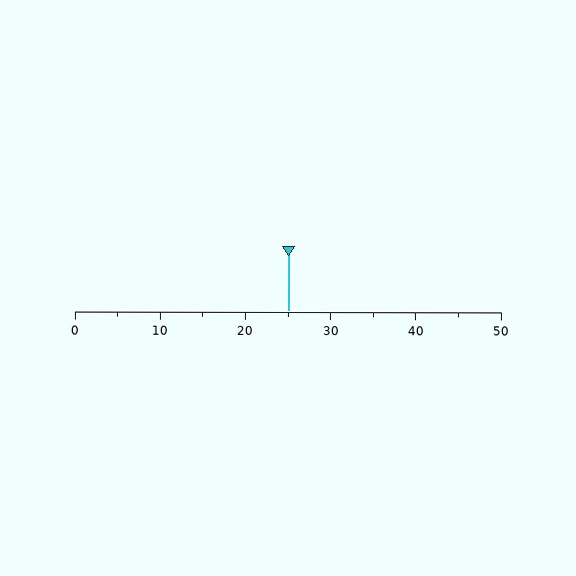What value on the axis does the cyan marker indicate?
The marker indicates approximately 25.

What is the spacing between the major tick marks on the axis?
The major ticks are spaced 10 apart.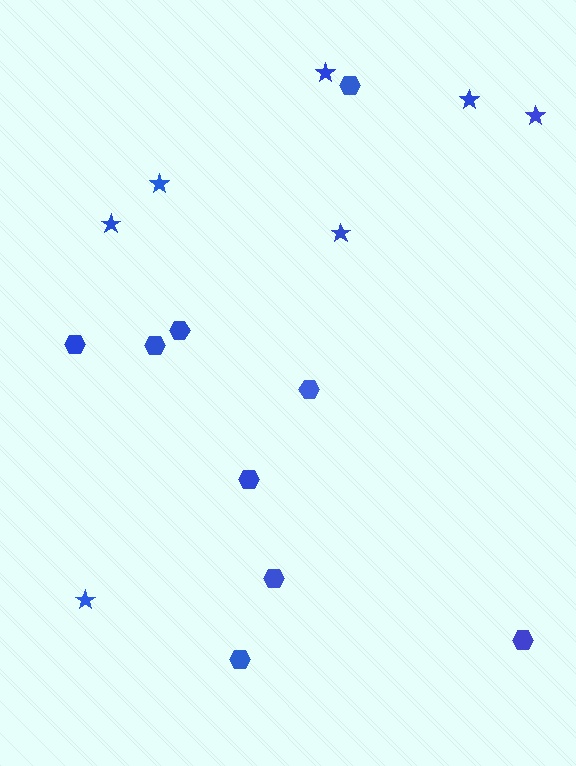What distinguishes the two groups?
There are 2 groups: one group of hexagons (9) and one group of stars (7).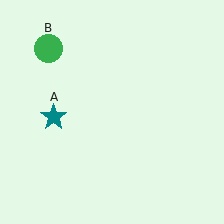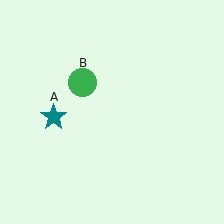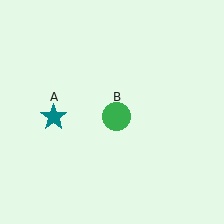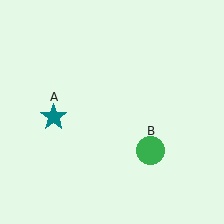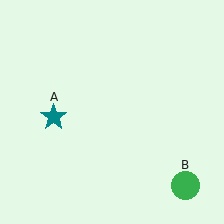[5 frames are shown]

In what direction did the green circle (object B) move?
The green circle (object B) moved down and to the right.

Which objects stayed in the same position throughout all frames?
Teal star (object A) remained stationary.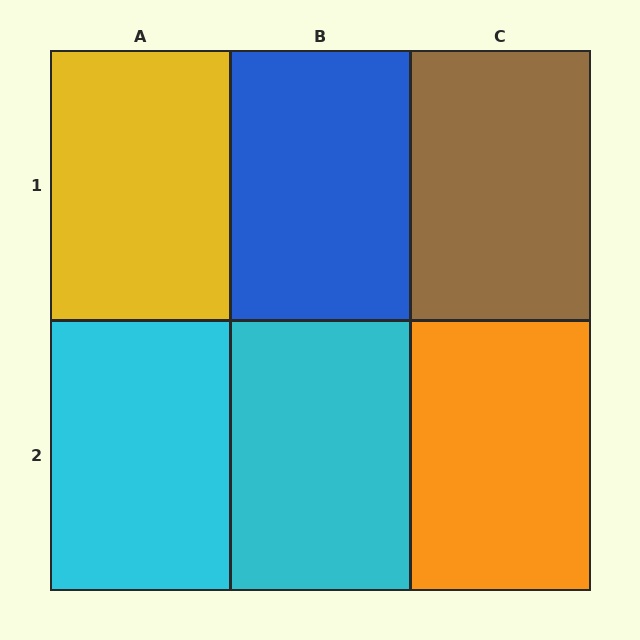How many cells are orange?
1 cell is orange.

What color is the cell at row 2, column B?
Cyan.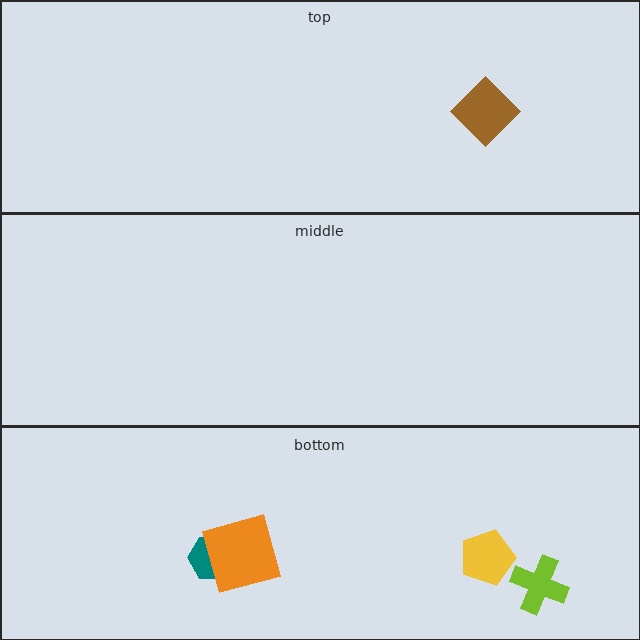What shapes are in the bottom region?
The yellow pentagon, the lime cross, the teal hexagon, the orange square.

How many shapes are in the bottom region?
4.